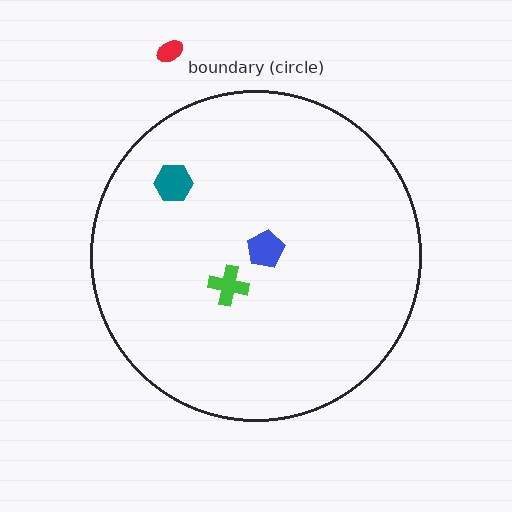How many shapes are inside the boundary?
3 inside, 1 outside.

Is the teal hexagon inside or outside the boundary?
Inside.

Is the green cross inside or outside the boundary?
Inside.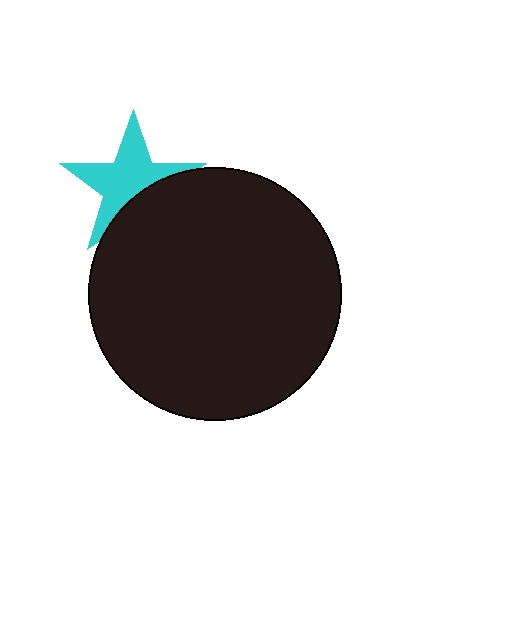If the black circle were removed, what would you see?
You would see the complete cyan star.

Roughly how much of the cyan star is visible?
Most of it is visible (roughly 66%).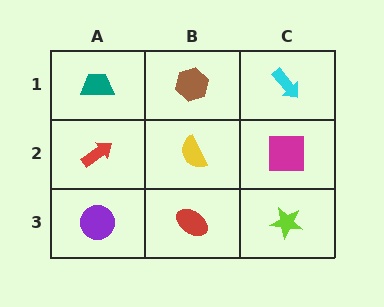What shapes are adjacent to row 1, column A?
A red arrow (row 2, column A), a brown hexagon (row 1, column B).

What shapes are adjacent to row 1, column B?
A yellow semicircle (row 2, column B), a teal trapezoid (row 1, column A), a cyan arrow (row 1, column C).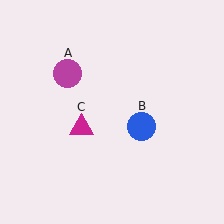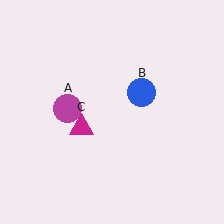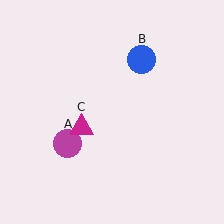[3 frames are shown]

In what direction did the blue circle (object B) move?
The blue circle (object B) moved up.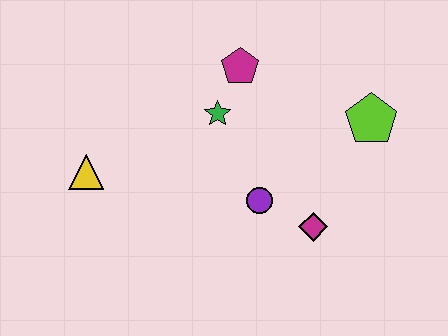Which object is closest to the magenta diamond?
The purple circle is closest to the magenta diamond.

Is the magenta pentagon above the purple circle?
Yes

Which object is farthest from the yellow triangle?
The lime pentagon is farthest from the yellow triangle.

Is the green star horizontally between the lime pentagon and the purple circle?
No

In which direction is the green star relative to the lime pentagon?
The green star is to the left of the lime pentagon.